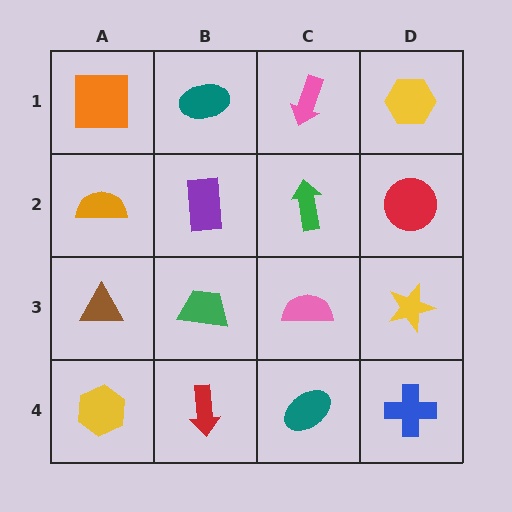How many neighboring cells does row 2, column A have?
3.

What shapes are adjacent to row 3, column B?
A purple rectangle (row 2, column B), a red arrow (row 4, column B), a brown triangle (row 3, column A), a pink semicircle (row 3, column C).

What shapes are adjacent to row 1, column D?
A red circle (row 2, column D), a pink arrow (row 1, column C).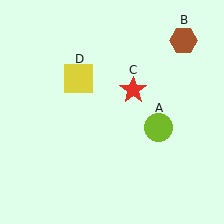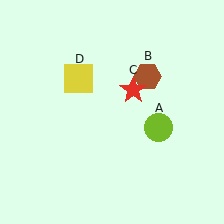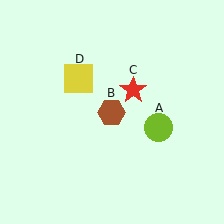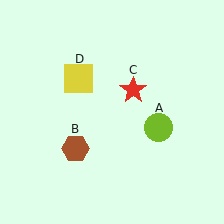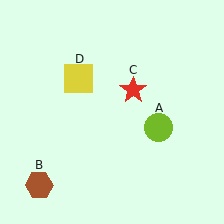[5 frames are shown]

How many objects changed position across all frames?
1 object changed position: brown hexagon (object B).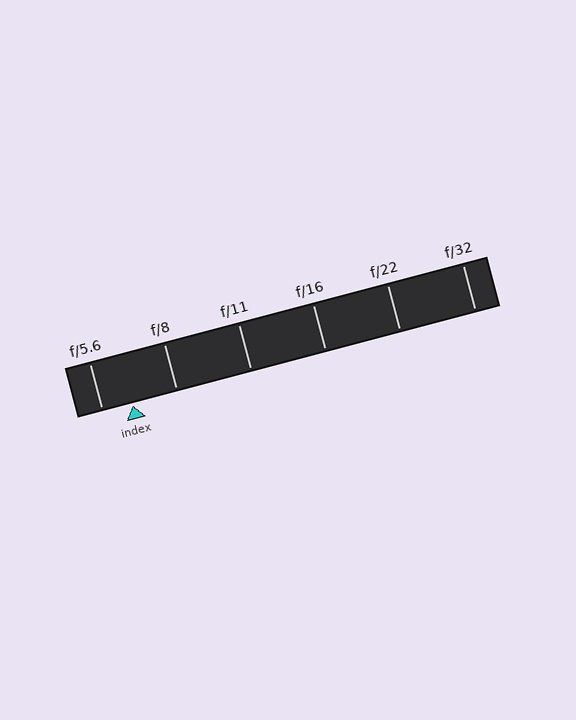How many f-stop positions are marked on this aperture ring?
There are 6 f-stop positions marked.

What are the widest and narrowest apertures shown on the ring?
The widest aperture shown is f/5.6 and the narrowest is f/32.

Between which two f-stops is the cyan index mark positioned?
The index mark is between f/5.6 and f/8.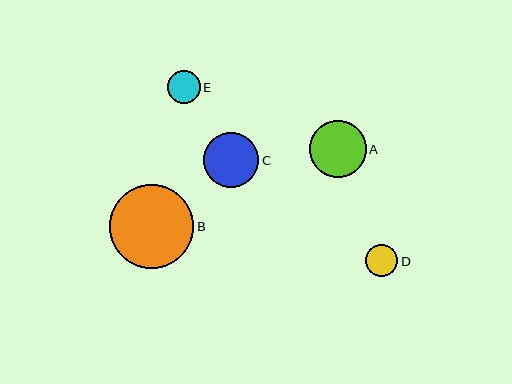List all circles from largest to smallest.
From largest to smallest: B, A, C, E, D.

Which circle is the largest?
Circle B is the largest with a size of approximately 84 pixels.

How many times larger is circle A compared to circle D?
Circle A is approximately 1.8 times the size of circle D.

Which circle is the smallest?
Circle D is the smallest with a size of approximately 32 pixels.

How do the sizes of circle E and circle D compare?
Circle E and circle D are approximately the same size.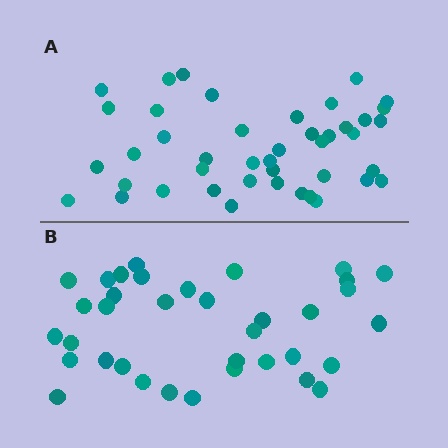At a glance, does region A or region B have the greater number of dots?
Region A (the top region) has more dots.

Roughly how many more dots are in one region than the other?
Region A has roughly 8 or so more dots than region B.